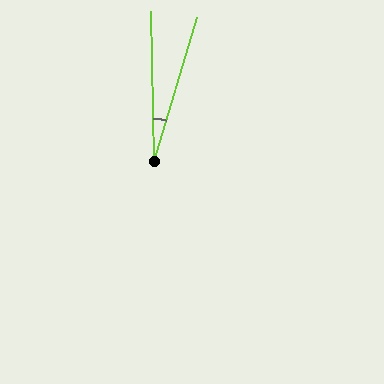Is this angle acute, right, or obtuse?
It is acute.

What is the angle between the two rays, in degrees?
Approximately 18 degrees.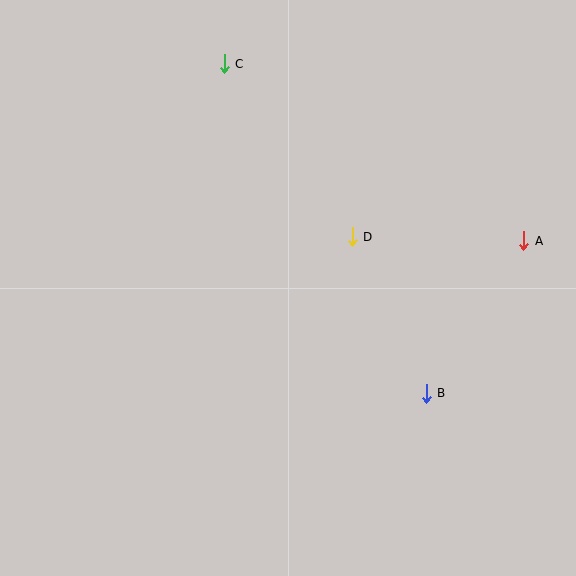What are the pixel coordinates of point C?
Point C is at (224, 64).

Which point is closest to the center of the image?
Point D at (352, 237) is closest to the center.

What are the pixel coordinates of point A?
Point A is at (524, 241).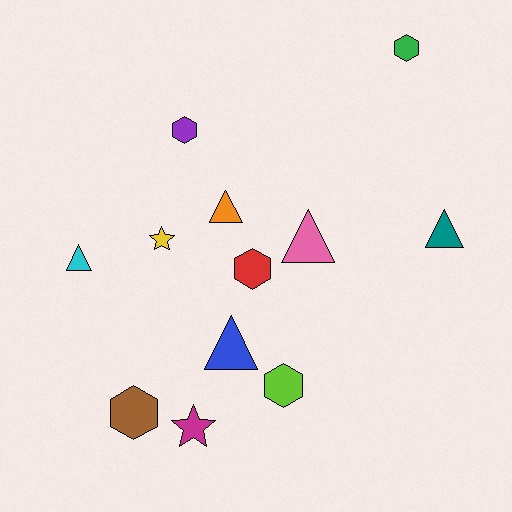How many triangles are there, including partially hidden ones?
There are 5 triangles.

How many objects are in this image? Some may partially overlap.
There are 12 objects.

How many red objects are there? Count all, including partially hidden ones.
There is 1 red object.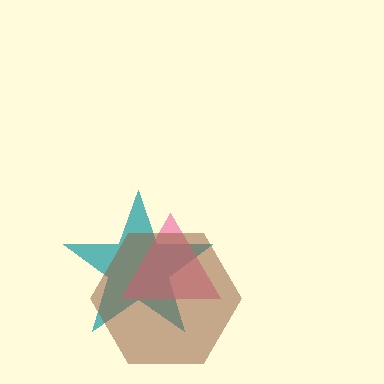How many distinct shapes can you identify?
There are 3 distinct shapes: a teal star, a pink triangle, a brown hexagon.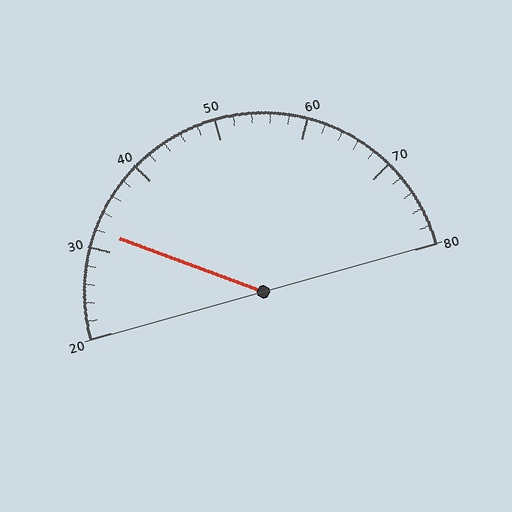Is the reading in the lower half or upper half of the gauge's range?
The reading is in the lower half of the range (20 to 80).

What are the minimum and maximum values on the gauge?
The gauge ranges from 20 to 80.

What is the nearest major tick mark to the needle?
The nearest major tick mark is 30.